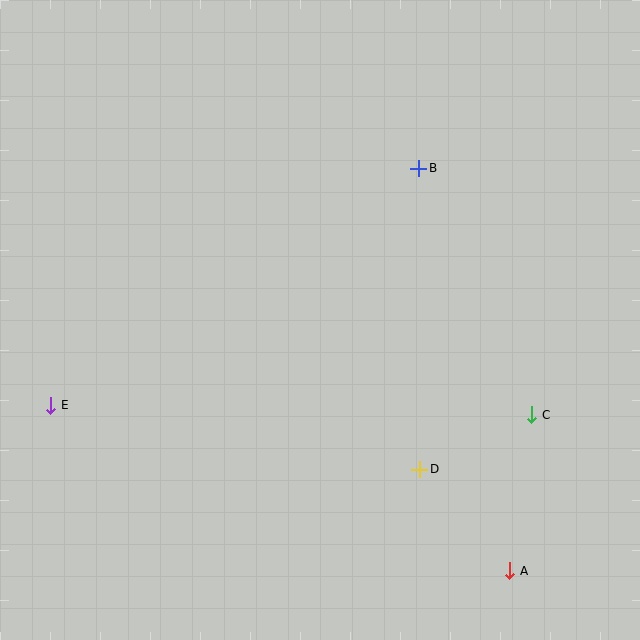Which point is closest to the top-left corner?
Point E is closest to the top-left corner.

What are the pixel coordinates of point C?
Point C is at (532, 415).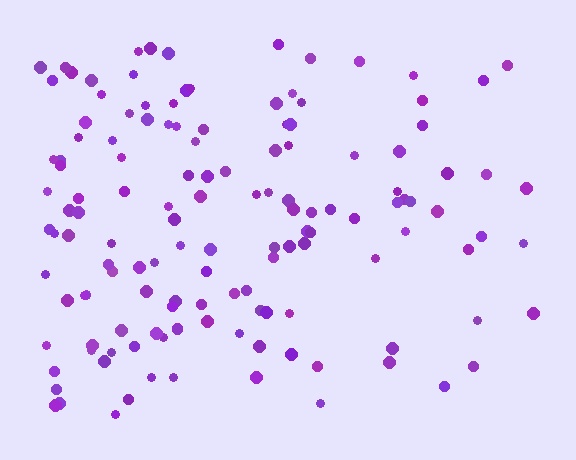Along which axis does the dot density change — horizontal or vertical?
Horizontal.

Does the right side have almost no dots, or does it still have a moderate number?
Still a moderate number, just noticeably fewer than the left.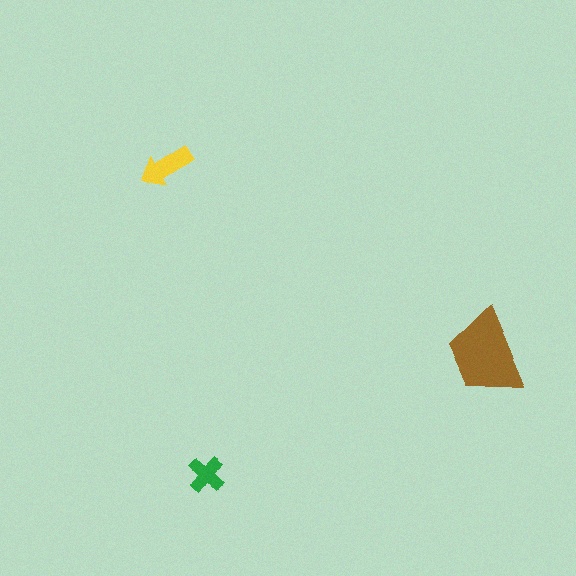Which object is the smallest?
The green cross.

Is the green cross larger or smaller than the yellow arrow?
Smaller.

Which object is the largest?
The brown trapezoid.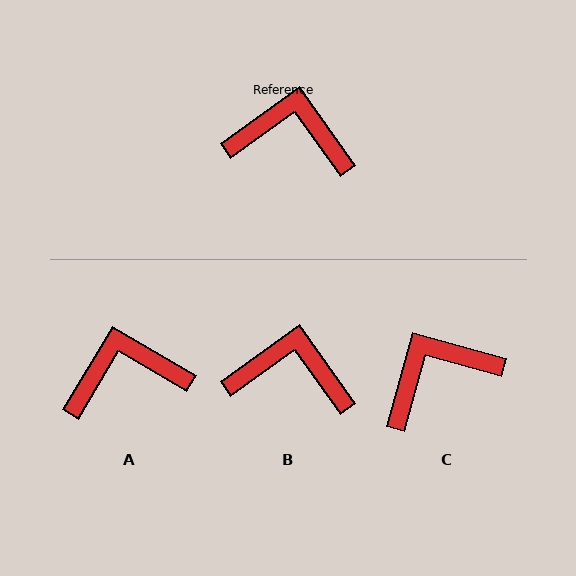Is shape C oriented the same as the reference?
No, it is off by about 39 degrees.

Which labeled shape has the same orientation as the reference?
B.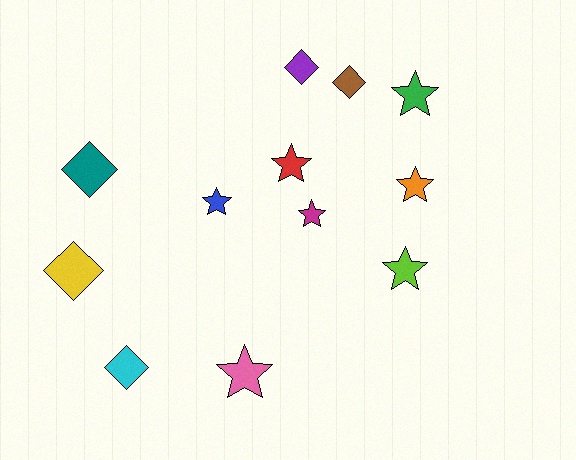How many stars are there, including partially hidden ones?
There are 7 stars.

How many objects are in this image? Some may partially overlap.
There are 12 objects.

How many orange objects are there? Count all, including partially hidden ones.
There is 1 orange object.